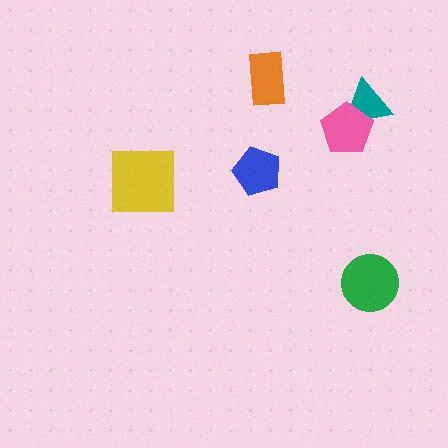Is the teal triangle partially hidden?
Yes, it is partially covered by another shape.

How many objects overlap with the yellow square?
0 objects overlap with the yellow square.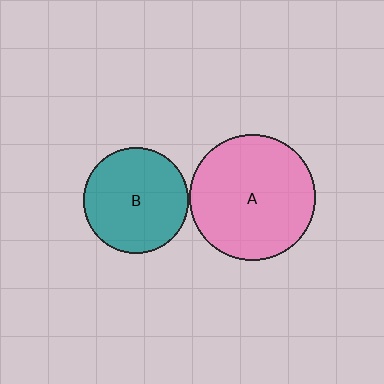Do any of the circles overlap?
No, none of the circles overlap.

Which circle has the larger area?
Circle A (pink).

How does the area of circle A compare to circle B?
Approximately 1.4 times.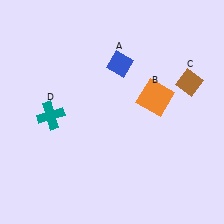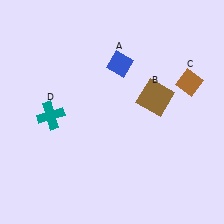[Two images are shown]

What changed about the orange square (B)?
In Image 1, B is orange. In Image 2, it changed to brown.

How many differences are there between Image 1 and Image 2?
There is 1 difference between the two images.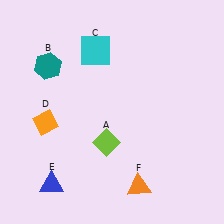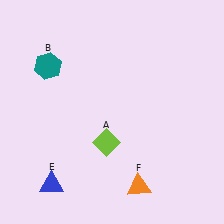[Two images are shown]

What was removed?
The orange diamond (D), the cyan square (C) were removed in Image 2.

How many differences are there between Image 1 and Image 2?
There are 2 differences between the two images.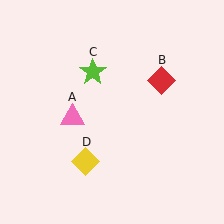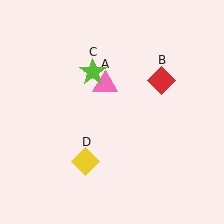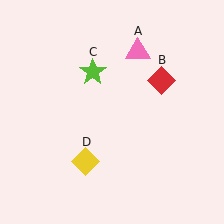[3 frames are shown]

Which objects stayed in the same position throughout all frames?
Red diamond (object B) and lime star (object C) and yellow diamond (object D) remained stationary.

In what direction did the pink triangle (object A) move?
The pink triangle (object A) moved up and to the right.